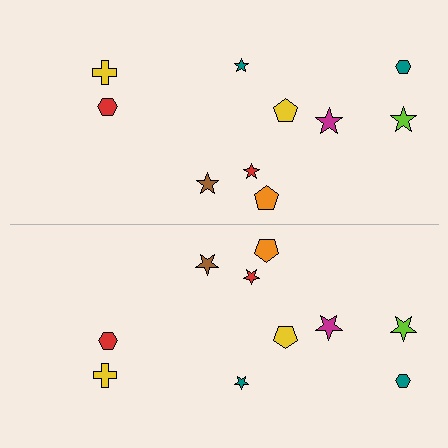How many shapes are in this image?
There are 20 shapes in this image.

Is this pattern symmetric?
Yes, this pattern has bilateral (reflection) symmetry.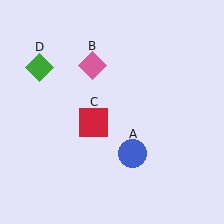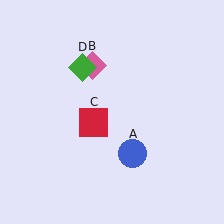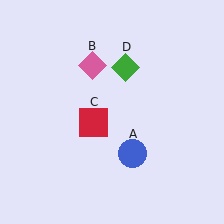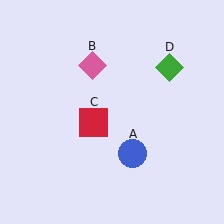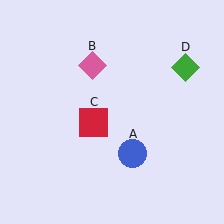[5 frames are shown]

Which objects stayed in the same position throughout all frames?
Blue circle (object A) and pink diamond (object B) and red square (object C) remained stationary.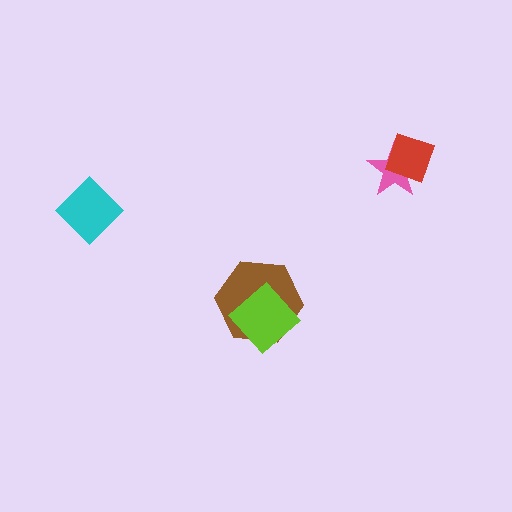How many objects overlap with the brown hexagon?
1 object overlaps with the brown hexagon.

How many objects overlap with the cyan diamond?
0 objects overlap with the cyan diamond.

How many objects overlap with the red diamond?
1 object overlaps with the red diamond.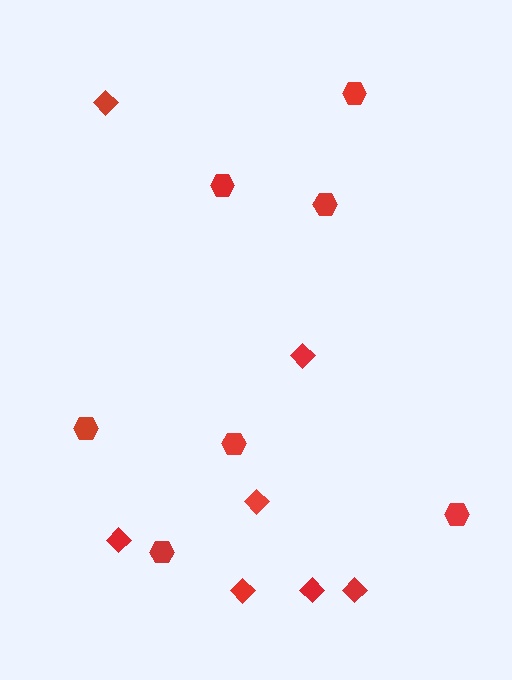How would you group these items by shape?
There are 2 groups: one group of diamonds (7) and one group of hexagons (7).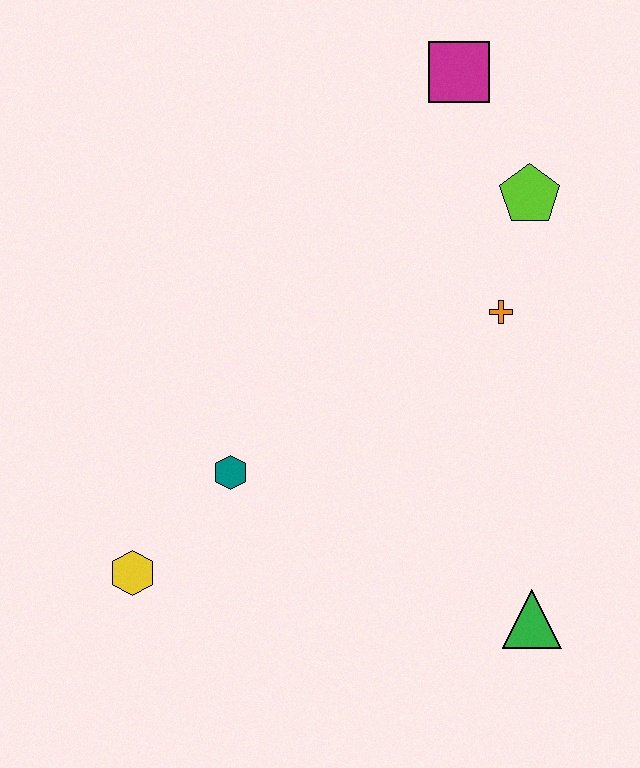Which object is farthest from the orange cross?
The yellow hexagon is farthest from the orange cross.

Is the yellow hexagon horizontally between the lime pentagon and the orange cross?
No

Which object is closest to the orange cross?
The lime pentagon is closest to the orange cross.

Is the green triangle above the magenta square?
No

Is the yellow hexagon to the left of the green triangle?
Yes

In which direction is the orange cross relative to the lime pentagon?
The orange cross is below the lime pentagon.